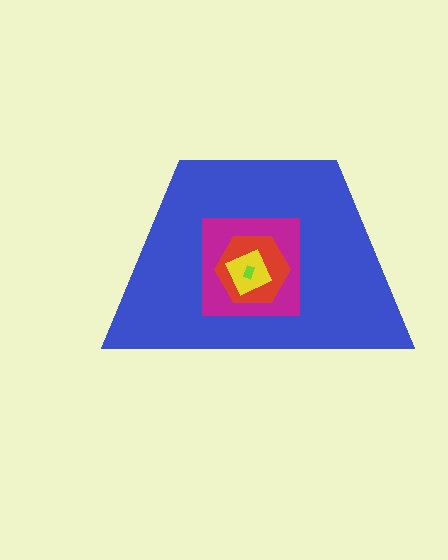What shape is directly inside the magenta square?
The red hexagon.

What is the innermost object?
The lime rectangle.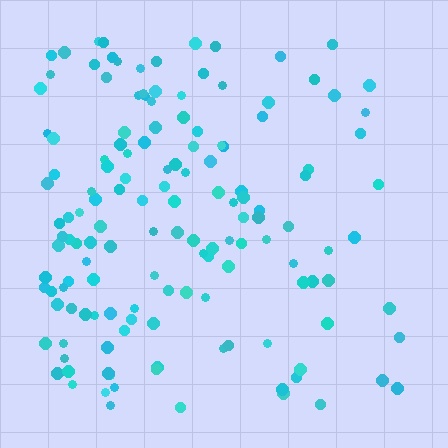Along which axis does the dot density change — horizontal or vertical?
Horizontal.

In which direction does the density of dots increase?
From right to left, with the left side densest.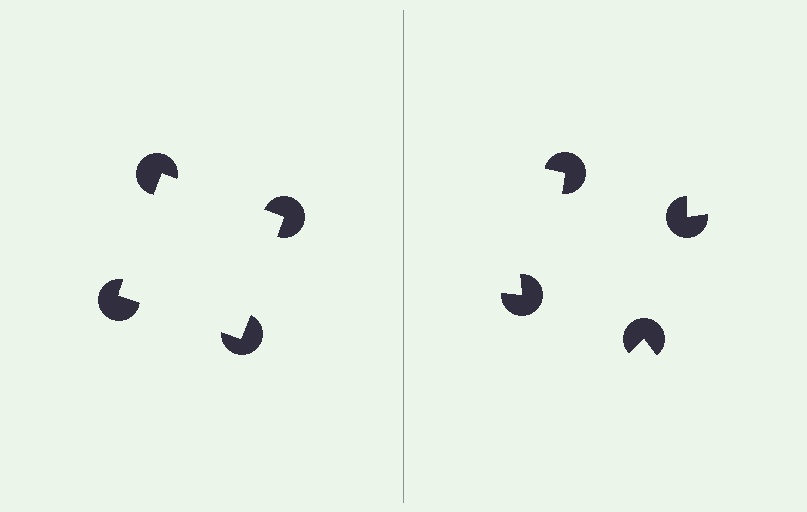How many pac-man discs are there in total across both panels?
8 — 4 on each side.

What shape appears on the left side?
An illusory square.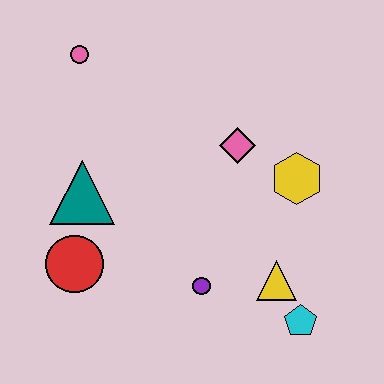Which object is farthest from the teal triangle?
The cyan pentagon is farthest from the teal triangle.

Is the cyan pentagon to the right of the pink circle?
Yes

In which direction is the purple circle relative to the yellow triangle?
The purple circle is to the left of the yellow triangle.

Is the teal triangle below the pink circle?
Yes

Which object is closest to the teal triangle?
The red circle is closest to the teal triangle.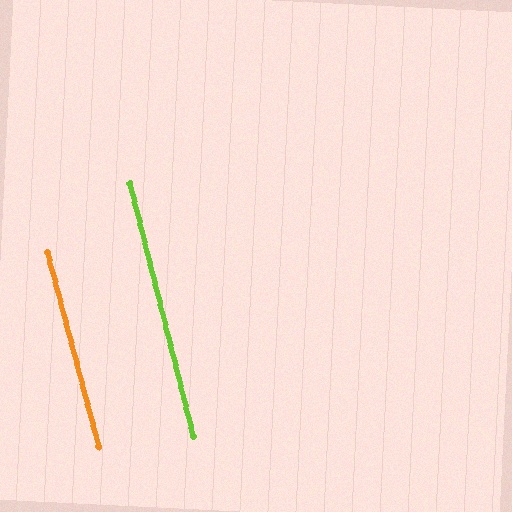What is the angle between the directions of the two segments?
Approximately 1 degree.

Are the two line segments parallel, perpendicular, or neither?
Parallel — their directions differ by only 0.8°.